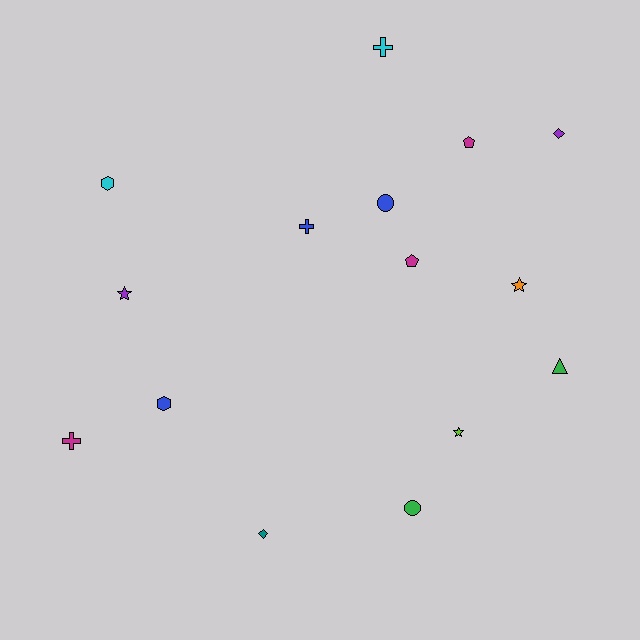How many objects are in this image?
There are 15 objects.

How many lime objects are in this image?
There is 1 lime object.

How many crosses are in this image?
There are 3 crosses.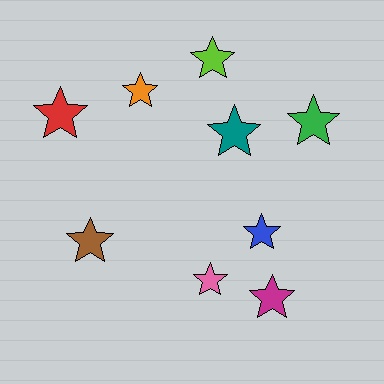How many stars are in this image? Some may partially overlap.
There are 9 stars.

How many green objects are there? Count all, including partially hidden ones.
There is 1 green object.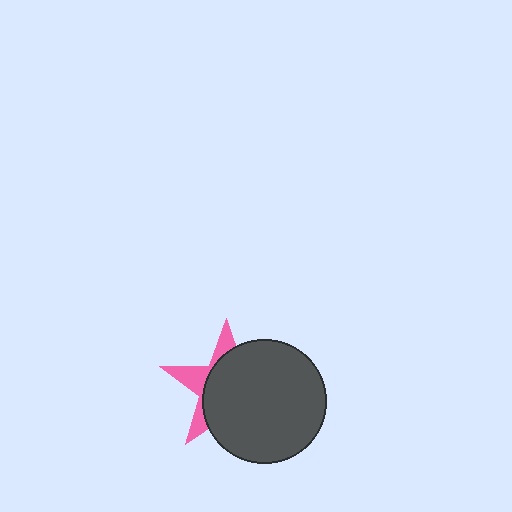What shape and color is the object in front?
The object in front is a dark gray circle.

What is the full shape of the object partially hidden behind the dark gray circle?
The partially hidden object is a pink star.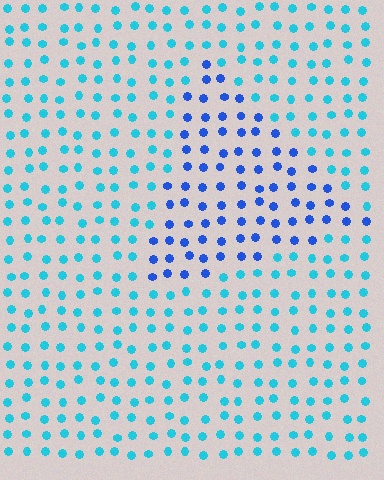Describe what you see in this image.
The image is filled with small cyan elements in a uniform arrangement. A triangle-shaped region is visible where the elements are tinted to a slightly different hue, forming a subtle color boundary.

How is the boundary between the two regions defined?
The boundary is defined purely by a slight shift in hue (about 38 degrees). Spacing, size, and orientation are identical on both sides.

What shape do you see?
I see a triangle.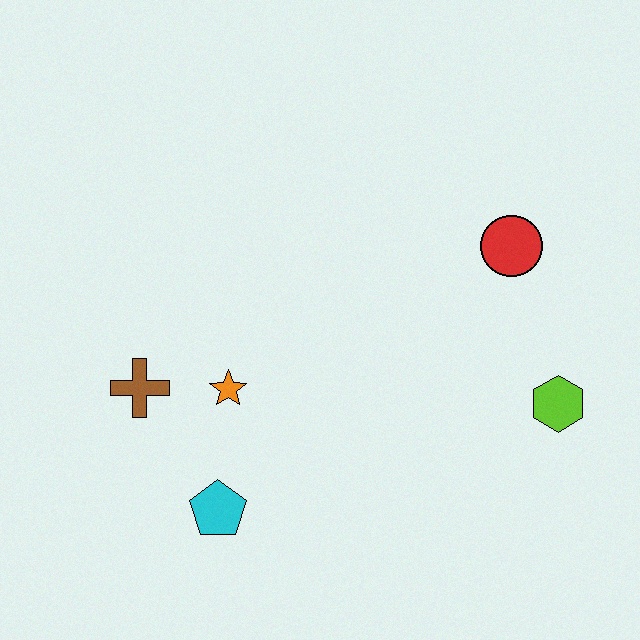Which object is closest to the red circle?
The lime hexagon is closest to the red circle.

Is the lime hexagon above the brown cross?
No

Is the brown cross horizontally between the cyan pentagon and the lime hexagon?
No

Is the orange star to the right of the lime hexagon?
No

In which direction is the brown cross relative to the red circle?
The brown cross is to the left of the red circle.